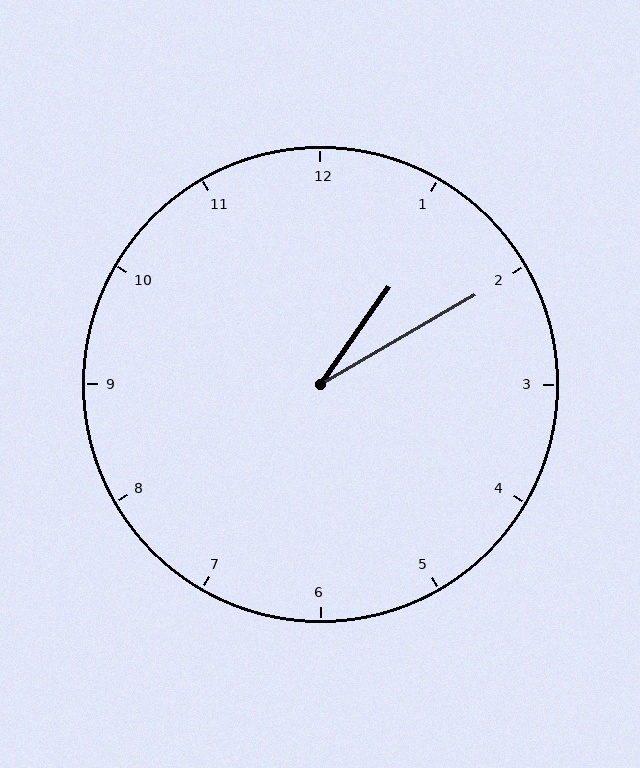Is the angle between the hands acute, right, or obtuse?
It is acute.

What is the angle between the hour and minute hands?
Approximately 25 degrees.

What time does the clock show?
1:10.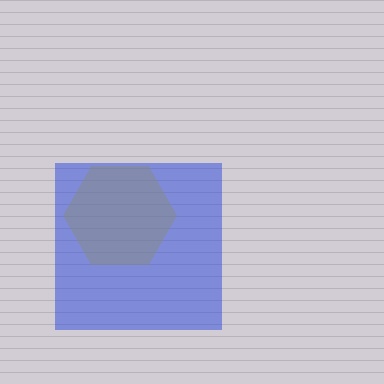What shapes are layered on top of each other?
The layered shapes are: a yellow hexagon, a blue square.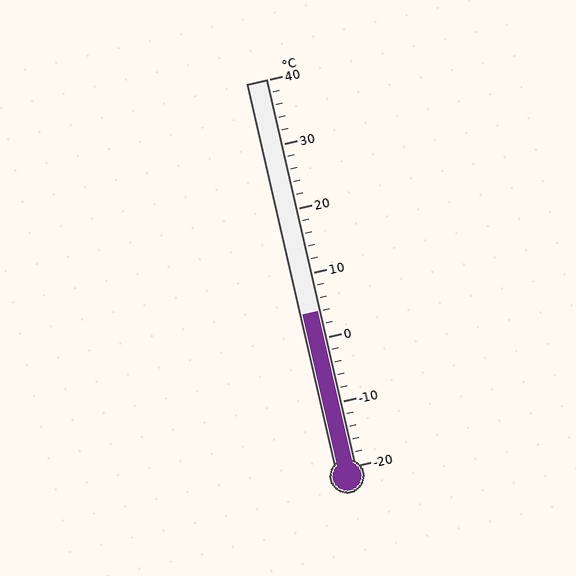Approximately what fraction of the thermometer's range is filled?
The thermometer is filled to approximately 40% of its range.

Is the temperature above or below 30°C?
The temperature is below 30°C.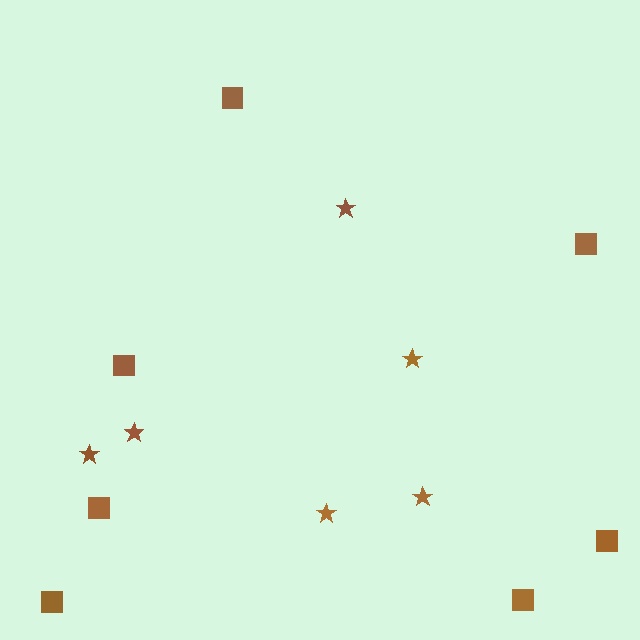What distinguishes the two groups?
There are 2 groups: one group of squares (7) and one group of stars (6).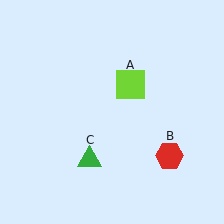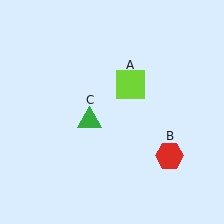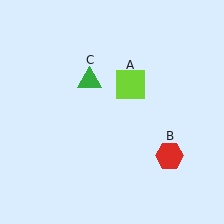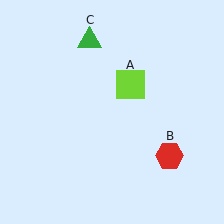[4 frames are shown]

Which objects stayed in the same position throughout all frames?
Lime square (object A) and red hexagon (object B) remained stationary.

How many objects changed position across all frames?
1 object changed position: green triangle (object C).